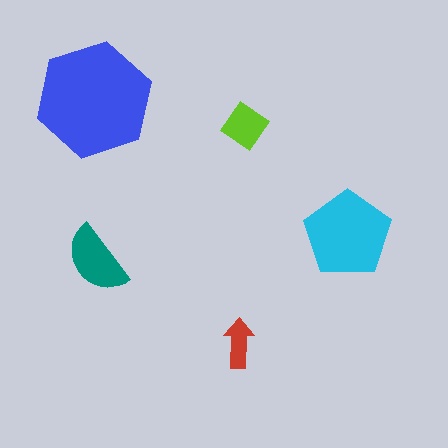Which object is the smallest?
The red arrow.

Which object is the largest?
The blue hexagon.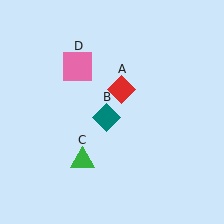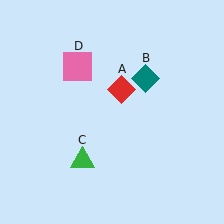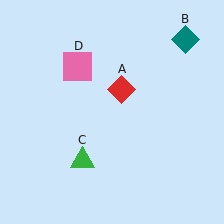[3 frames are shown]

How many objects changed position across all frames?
1 object changed position: teal diamond (object B).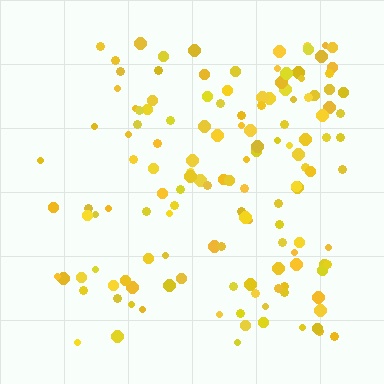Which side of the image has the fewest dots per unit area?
The left.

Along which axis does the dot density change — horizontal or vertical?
Horizontal.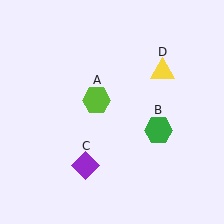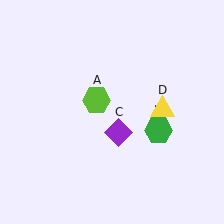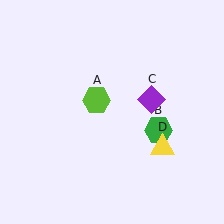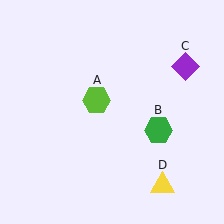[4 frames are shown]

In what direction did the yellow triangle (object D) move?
The yellow triangle (object D) moved down.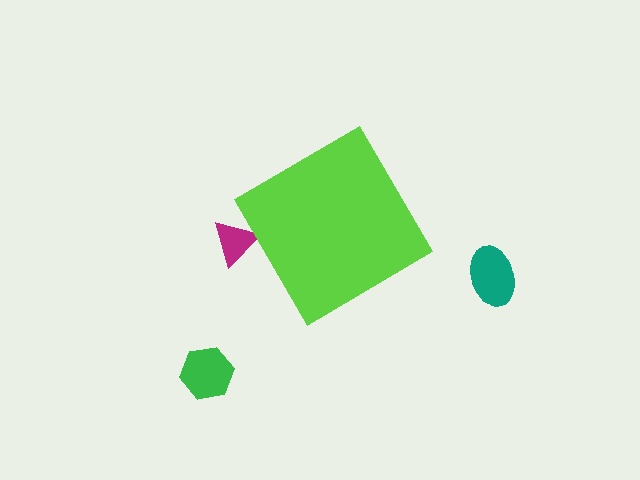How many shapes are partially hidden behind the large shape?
1 shape is partially hidden.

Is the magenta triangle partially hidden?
Yes, the magenta triangle is partially hidden behind the lime diamond.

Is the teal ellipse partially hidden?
No, the teal ellipse is fully visible.